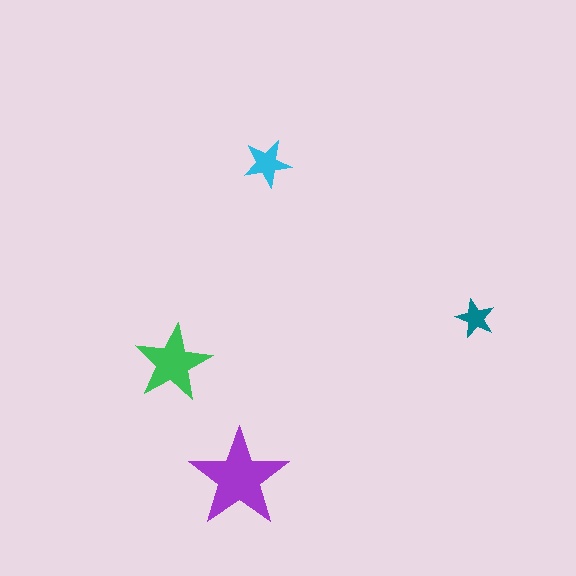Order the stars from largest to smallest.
the purple one, the green one, the cyan one, the teal one.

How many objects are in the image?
There are 4 objects in the image.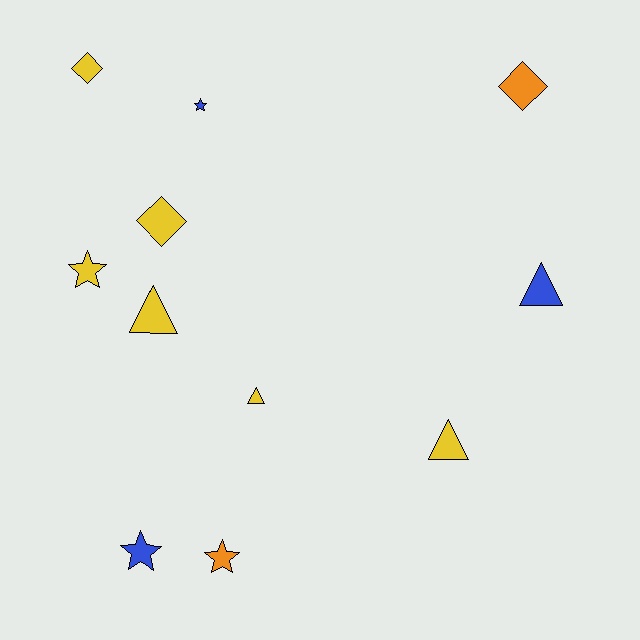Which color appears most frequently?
Yellow, with 6 objects.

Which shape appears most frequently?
Triangle, with 4 objects.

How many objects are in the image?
There are 11 objects.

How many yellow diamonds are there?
There are 2 yellow diamonds.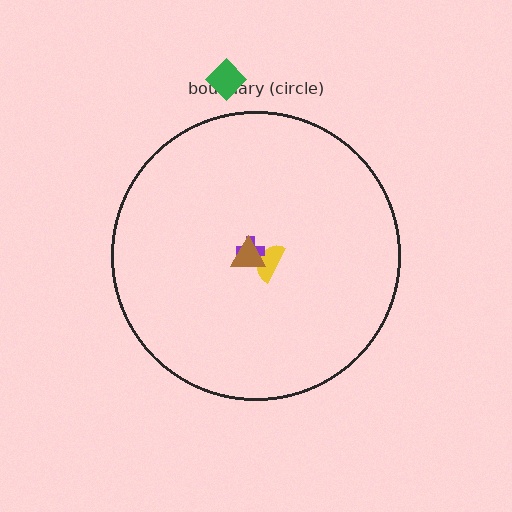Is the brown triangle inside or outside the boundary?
Inside.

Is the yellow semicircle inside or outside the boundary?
Inside.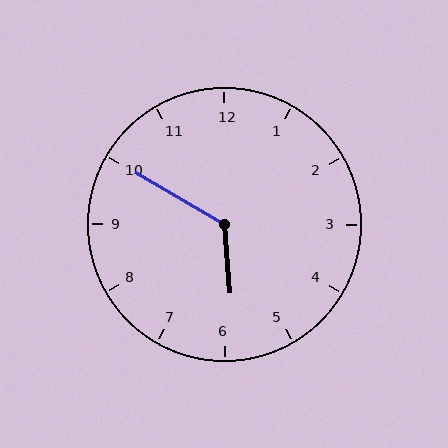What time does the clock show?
5:50.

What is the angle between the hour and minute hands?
Approximately 125 degrees.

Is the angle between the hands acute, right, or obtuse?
It is obtuse.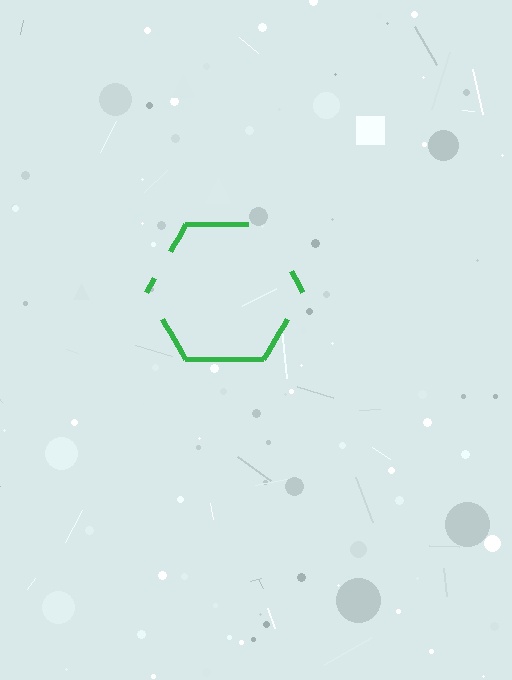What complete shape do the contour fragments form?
The contour fragments form a hexagon.